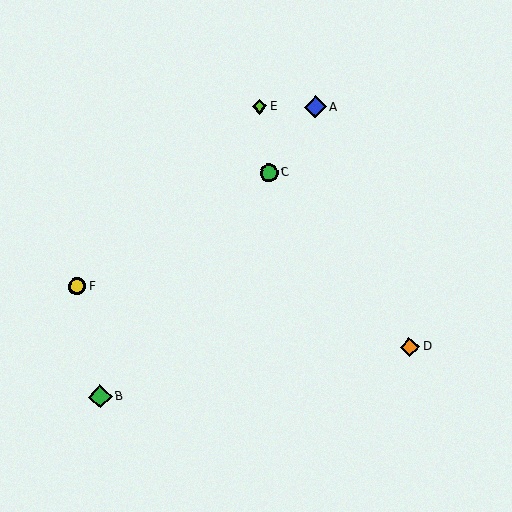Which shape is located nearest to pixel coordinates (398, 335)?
The orange diamond (labeled D) at (410, 347) is nearest to that location.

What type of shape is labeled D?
Shape D is an orange diamond.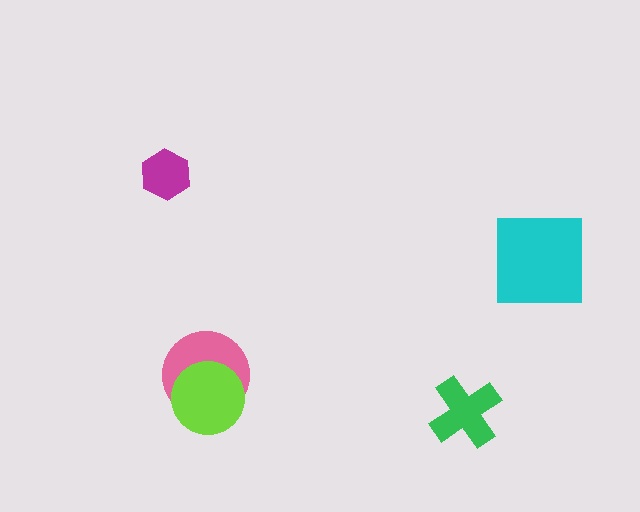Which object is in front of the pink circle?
The lime circle is in front of the pink circle.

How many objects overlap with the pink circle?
1 object overlaps with the pink circle.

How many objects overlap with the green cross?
0 objects overlap with the green cross.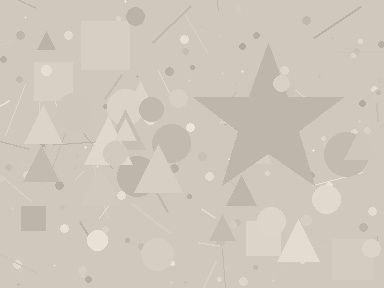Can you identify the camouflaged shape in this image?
The camouflaged shape is a star.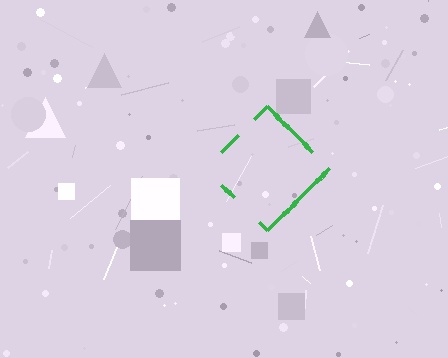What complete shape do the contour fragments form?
The contour fragments form a diamond.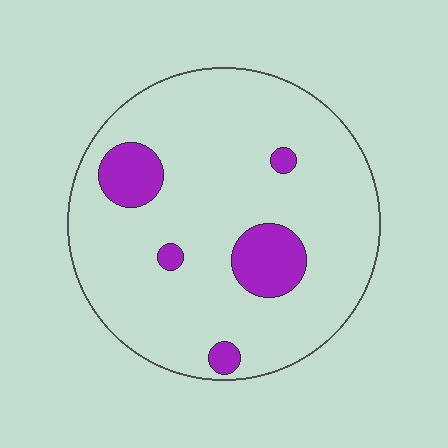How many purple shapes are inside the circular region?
5.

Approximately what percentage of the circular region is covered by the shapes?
Approximately 15%.